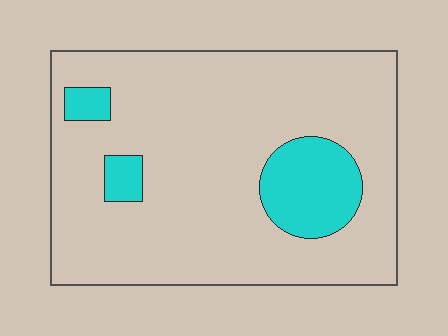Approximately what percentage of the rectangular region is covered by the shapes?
Approximately 15%.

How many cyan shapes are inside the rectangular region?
3.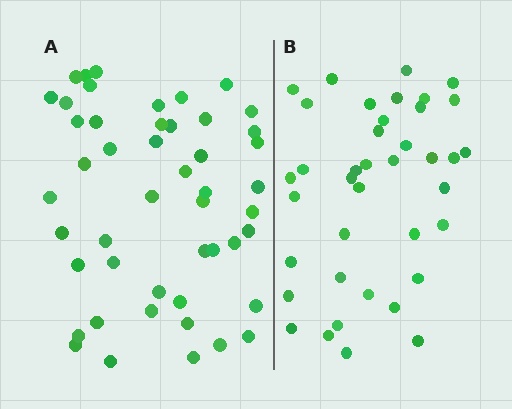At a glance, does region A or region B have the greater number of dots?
Region A (the left region) has more dots.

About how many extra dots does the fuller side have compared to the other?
Region A has roughly 8 or so more dots than region B.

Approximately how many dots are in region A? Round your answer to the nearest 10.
About 50 dots. (The exact count is 48, which rounds to 50.)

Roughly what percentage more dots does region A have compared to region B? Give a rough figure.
About 25% more.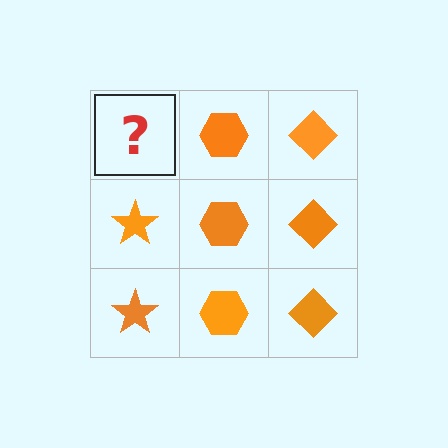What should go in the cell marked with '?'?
The missing cell should contain an orange star.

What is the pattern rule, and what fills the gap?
The rule is that each column has a consistent shape. The gap should be filled with an orange star.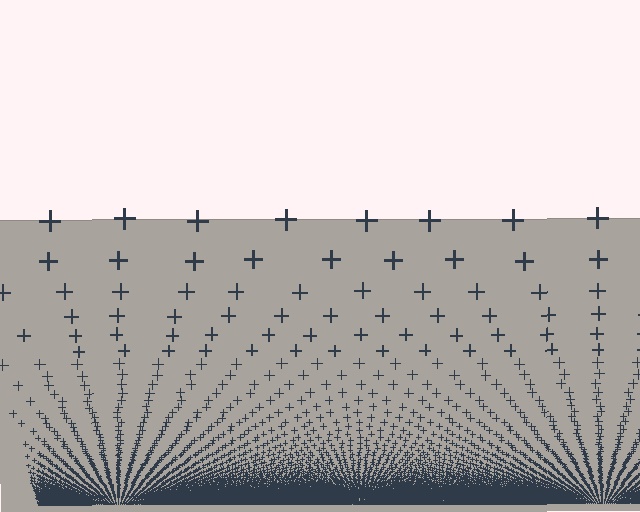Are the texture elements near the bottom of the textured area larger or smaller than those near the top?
Smaller. The gradient is inverted — elements near the bottom are smaller and denser.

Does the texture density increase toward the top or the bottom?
Density increases toward the bottom.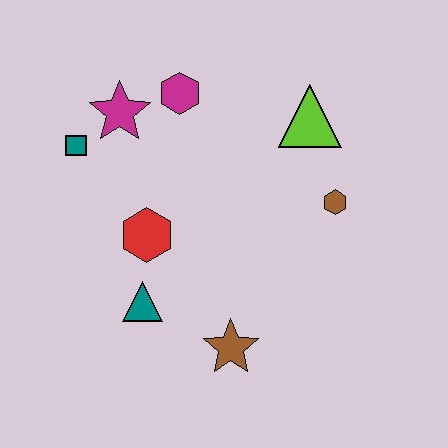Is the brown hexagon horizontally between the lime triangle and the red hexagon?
No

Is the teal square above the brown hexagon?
Yes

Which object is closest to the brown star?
The teal triangle is closest to the brown star.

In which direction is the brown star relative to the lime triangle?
The brown star is below the lime triangle.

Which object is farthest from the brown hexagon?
The teal square is farthest from the brown hexagon.